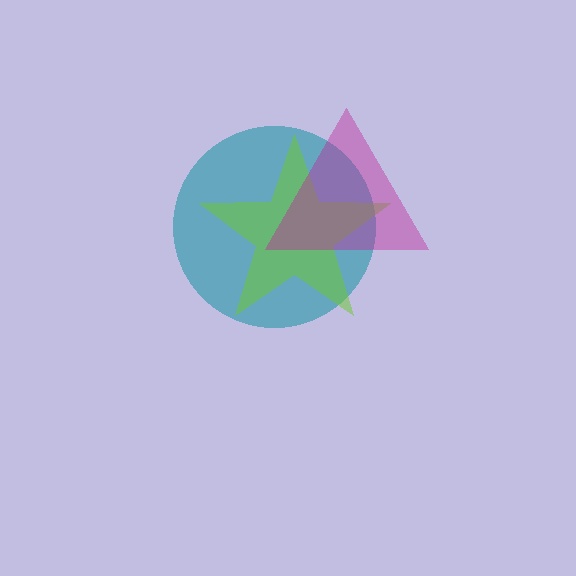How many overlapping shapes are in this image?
There are 3 overlapping shapes in the image.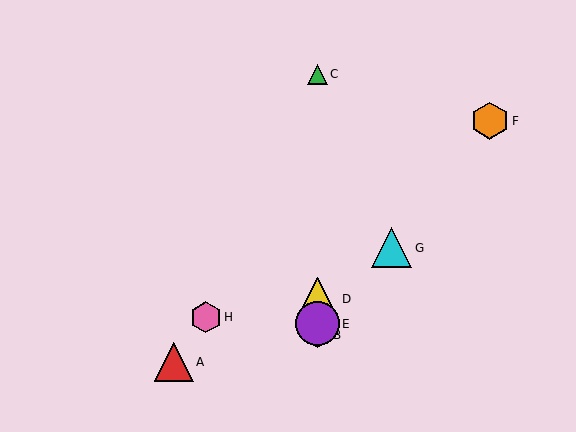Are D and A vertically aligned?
No, D is at x≈317 and A is at x≈174.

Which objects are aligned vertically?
Objects B, C, D, E are aligned vertically.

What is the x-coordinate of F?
Object F is at x≈490.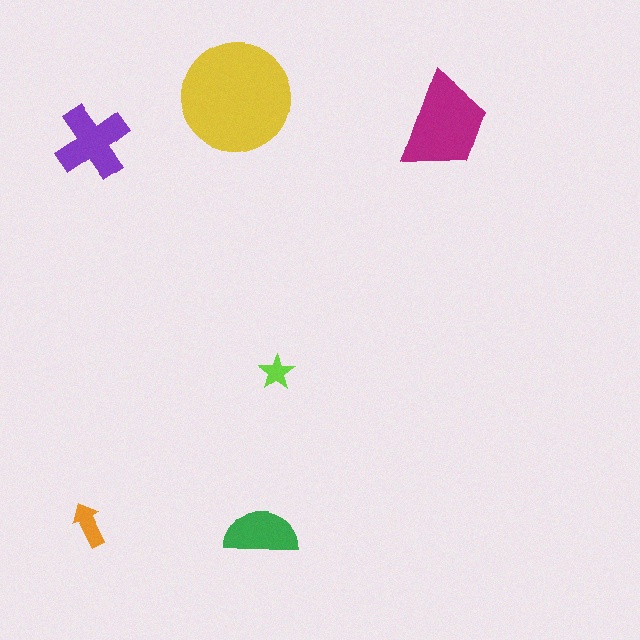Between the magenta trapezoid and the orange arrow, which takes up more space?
The magenta trapezoid.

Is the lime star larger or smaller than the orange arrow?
Smaller.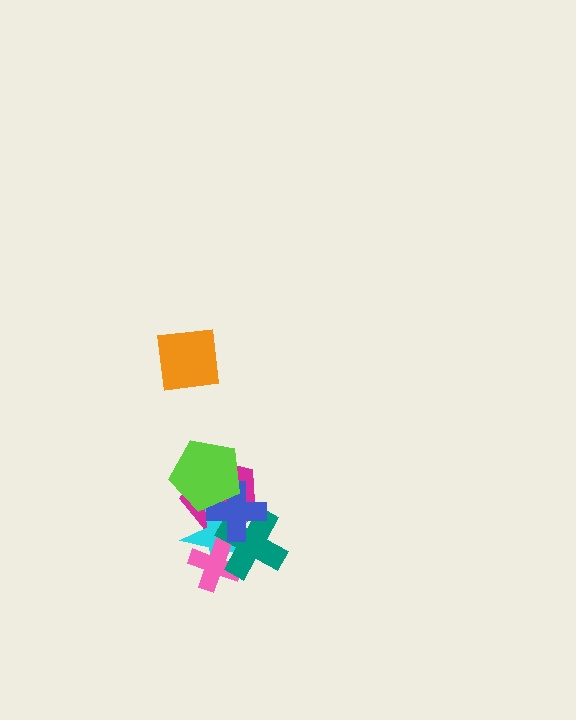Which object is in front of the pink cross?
The teal cross is in front of the pink cross.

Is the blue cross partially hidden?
Yes, it is partially covered by another shape.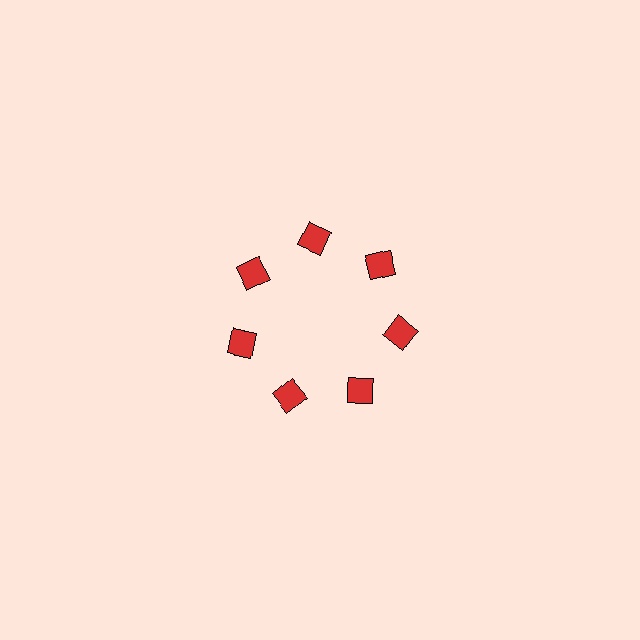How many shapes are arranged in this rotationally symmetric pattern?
There are 7 shapes, arranged in 7 groups of 1.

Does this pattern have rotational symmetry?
Yes, this pattern has 7-fold rotational symmetry. It looks the same after rotating 51 degrees around the center.